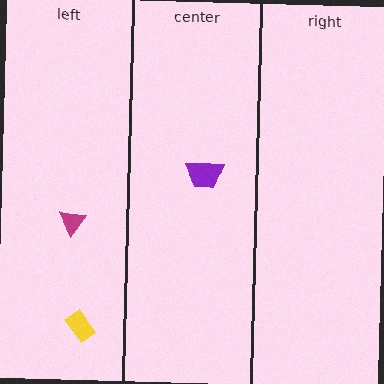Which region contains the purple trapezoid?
The center region.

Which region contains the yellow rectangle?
The left region.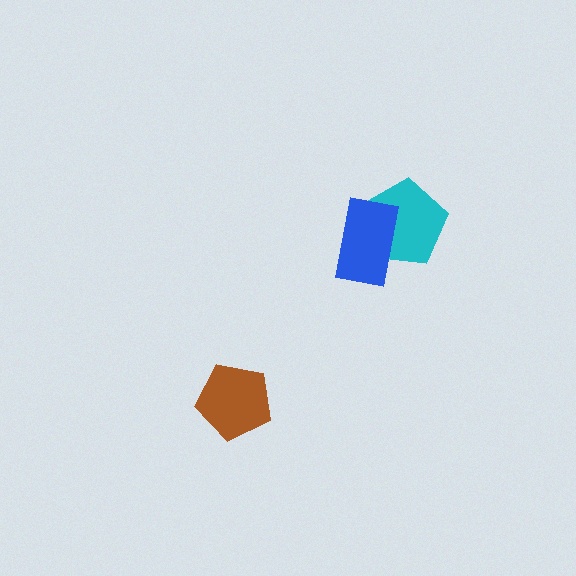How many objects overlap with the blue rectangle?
1 object overlaps with the blue rectangle.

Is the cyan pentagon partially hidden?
Yes, it is partially covered by another shape.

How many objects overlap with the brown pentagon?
0 objects overlap with the brown pentagon.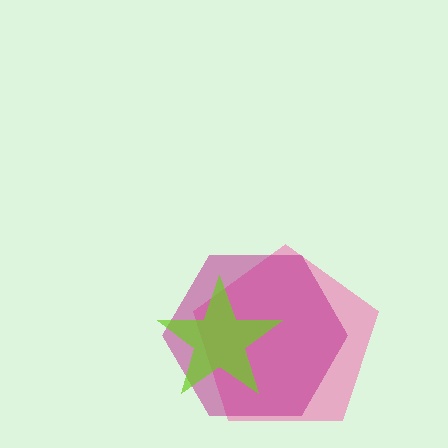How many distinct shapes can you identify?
There are 3 distinct shapes: a pink pentagon, a magenta hexagon, a lime star.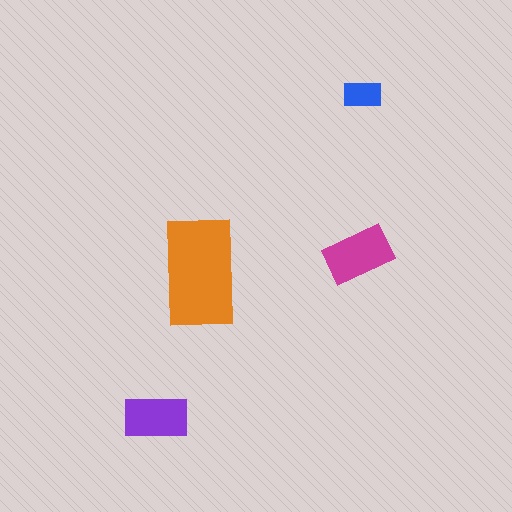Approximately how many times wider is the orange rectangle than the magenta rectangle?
About 1.5 times wider.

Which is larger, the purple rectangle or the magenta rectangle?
The magenta one.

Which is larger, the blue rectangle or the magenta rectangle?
The magenta one.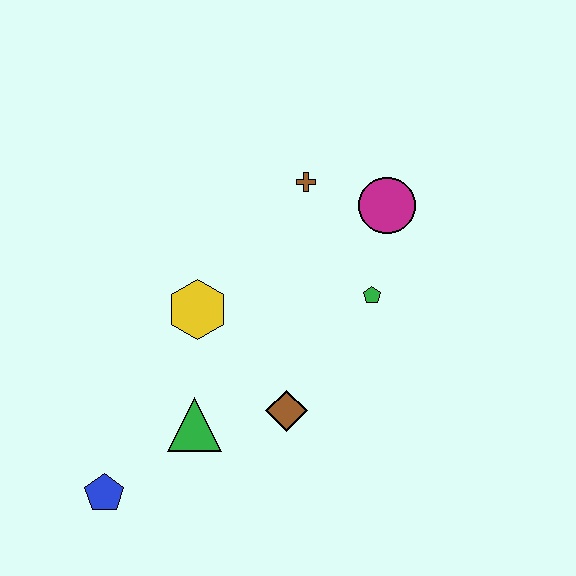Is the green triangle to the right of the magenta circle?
No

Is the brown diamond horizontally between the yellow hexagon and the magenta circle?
Yes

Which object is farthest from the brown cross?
The blue pentagon is farthest from the brown cross.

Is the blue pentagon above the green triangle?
No